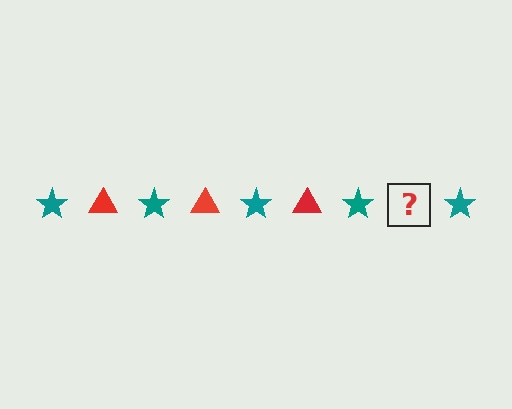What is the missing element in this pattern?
The missing element is a red triangle.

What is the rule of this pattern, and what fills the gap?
The rule is that the pattern alternates between teal star and red triangle. The gap should be filled with a red triangle.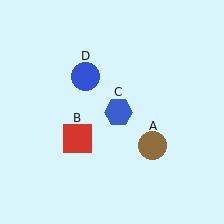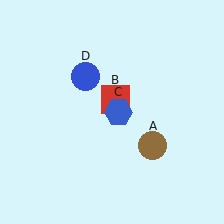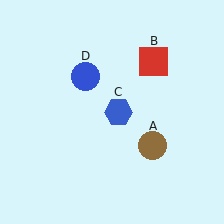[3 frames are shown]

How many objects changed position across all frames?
1 object changed position: red square (object B).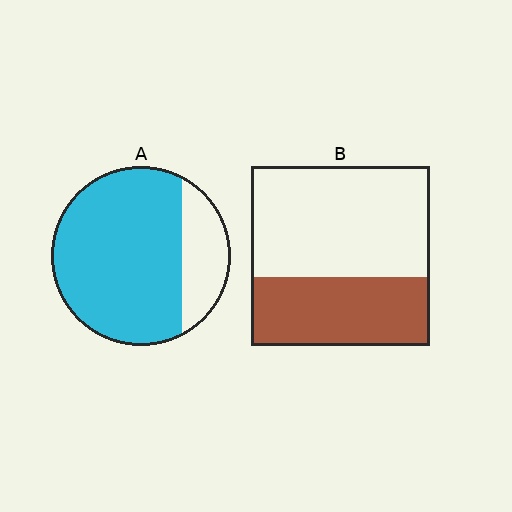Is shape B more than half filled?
No.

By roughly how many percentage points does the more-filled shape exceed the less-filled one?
By roughly 40 percentage points (A over B).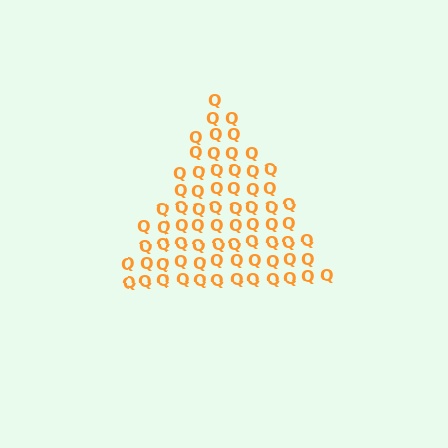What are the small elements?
The small elements are letter Q's.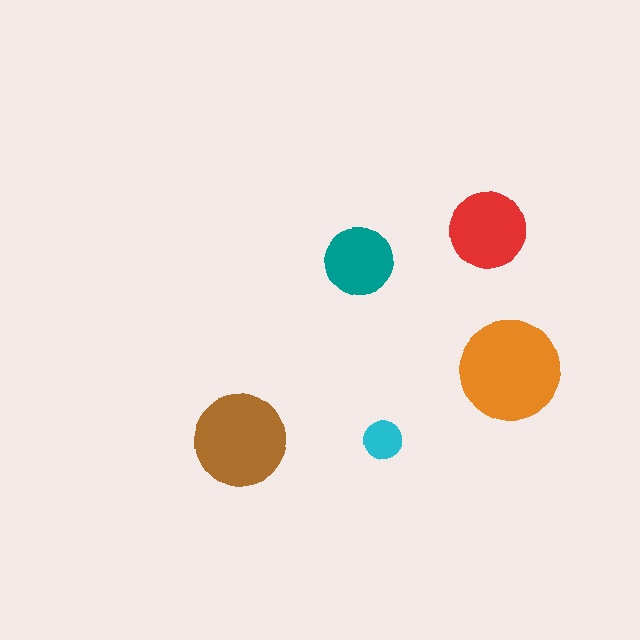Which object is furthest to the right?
The orange circle is rightmost.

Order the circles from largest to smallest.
the orange one, the brown one, the red one, the teal one, the cyan one.